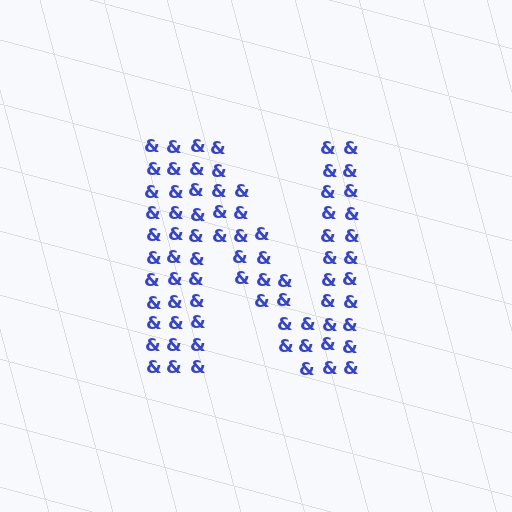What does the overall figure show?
The overall figure shows the letter N.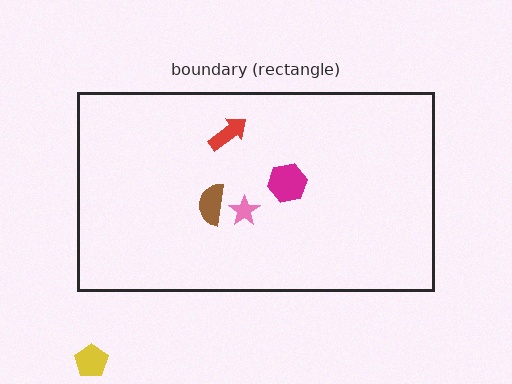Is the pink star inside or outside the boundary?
Inside.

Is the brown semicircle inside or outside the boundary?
Inside.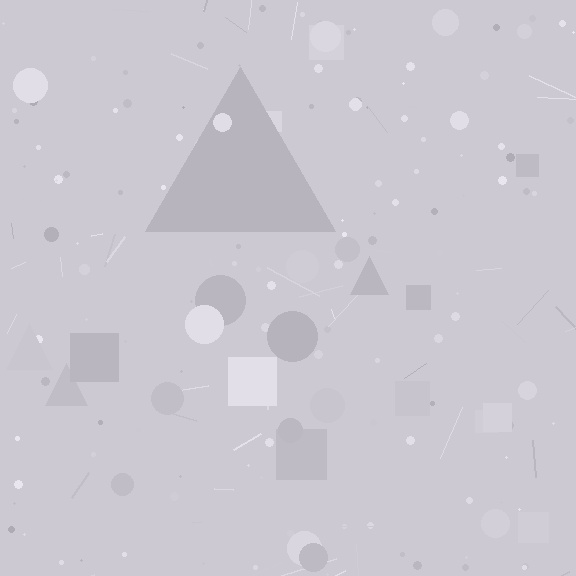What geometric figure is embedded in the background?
A triangle is embedded in the background.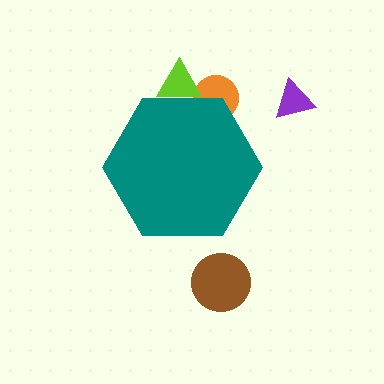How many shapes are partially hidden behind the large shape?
2 shapes are partially hidden.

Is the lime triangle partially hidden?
Yes, the lime triangle is partially hidden behind the teal hexagon.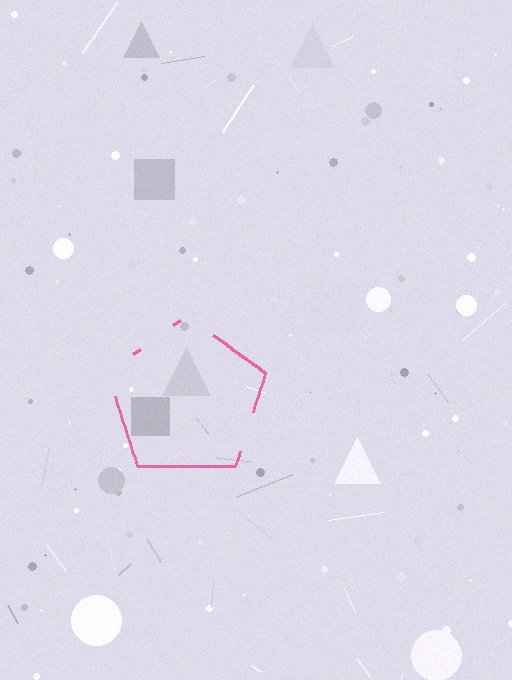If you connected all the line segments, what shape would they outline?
They would outline a pentagon.